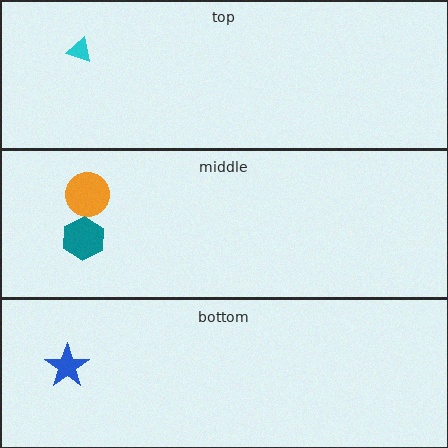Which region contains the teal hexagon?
The middle region.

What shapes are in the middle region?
The orange circle, the teal hexagon.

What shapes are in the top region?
The cyan triangle.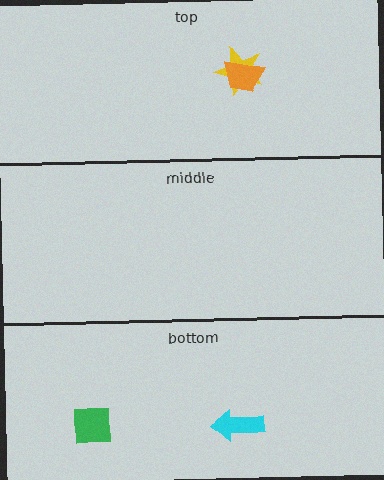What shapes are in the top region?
The yellow star, the orange trapezoid.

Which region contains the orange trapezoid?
The top region.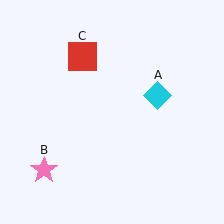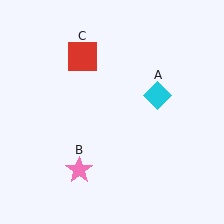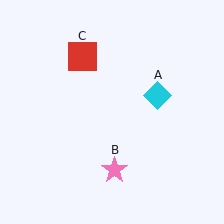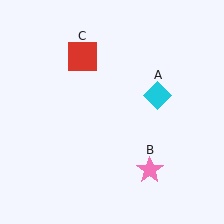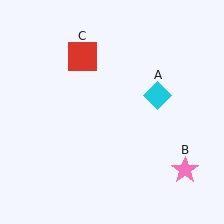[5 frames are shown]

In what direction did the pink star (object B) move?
The pink star (object B) moved right.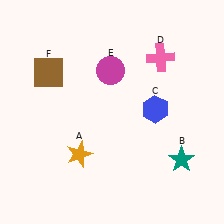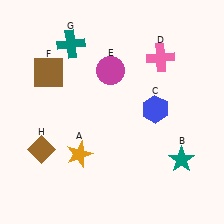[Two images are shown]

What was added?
A teal cross (G), a brown diamond (H) were added in Image 2.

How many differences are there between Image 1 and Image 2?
There are 2 differences between the two images.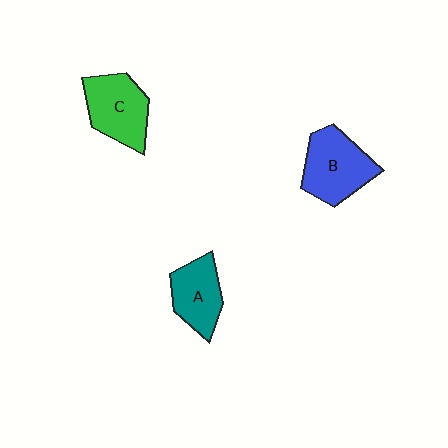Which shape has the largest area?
Shape B (blue).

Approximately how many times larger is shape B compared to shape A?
Approximately 1.3 times.